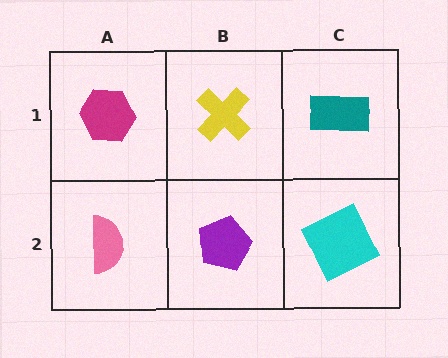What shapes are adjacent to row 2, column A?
A magenta hexagon (row 1, column A), a purple pentagon (row 2, column B).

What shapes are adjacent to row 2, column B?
A yellow cross (row 1, column B), a pink semicircle (row 2, column A), a cyan square (row 2, column C).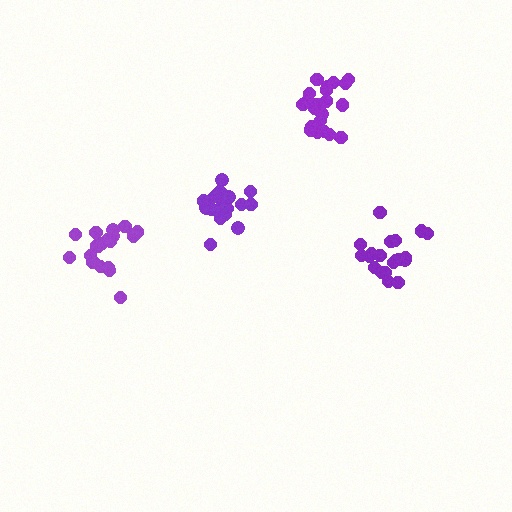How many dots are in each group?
Group 1: 20 dots, Group 2: 20 dots, Group 3: 21 dots, Group 4: 21 dots (82 total).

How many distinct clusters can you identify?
There are 4 distinct clusters.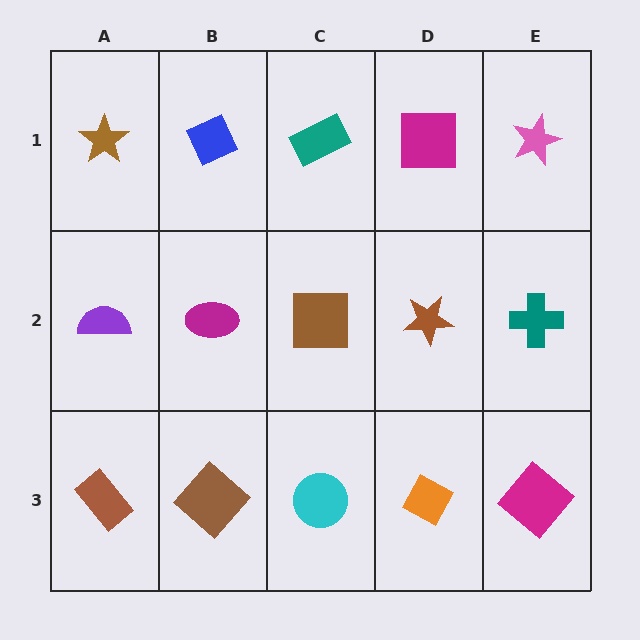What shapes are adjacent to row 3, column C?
A brown square (row 2, column C), a brown diamond (row 3, column B), an orange diamond (row 3, column D).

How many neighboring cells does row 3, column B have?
3.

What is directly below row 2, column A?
A brown rectangle.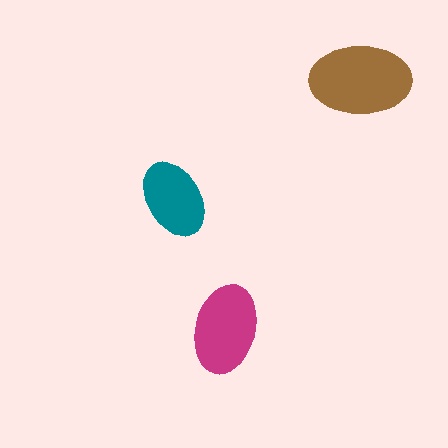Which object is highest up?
The brown ellipse is topmost.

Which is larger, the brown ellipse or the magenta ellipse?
The brown one.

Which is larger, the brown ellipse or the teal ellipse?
The brown one.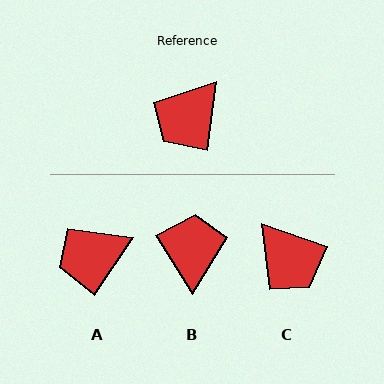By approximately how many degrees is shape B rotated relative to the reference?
Approximately 140 degrees clockwise.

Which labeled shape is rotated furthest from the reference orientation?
B, about 140 degrees away.